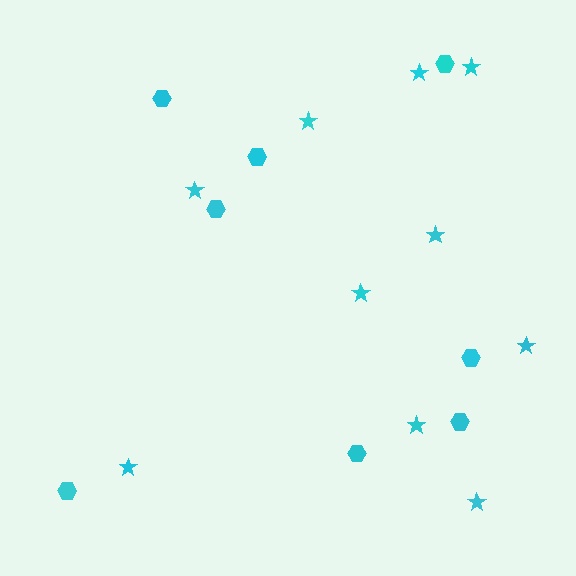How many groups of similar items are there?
There are 2 groups: one group of hexagons (8) and one group of stars (10).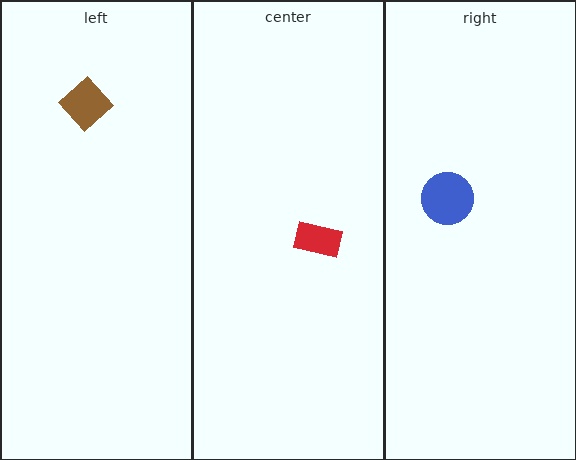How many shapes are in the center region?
1.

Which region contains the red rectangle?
The center region.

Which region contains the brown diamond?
The left region.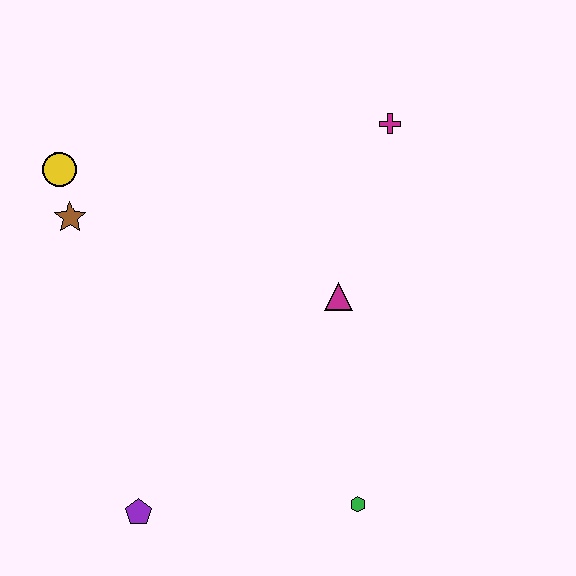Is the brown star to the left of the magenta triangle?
Yes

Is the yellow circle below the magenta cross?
Yes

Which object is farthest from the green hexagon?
The yellow circle is farthest from the green hexagon.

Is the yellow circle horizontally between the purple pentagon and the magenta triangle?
No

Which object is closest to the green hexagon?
The magenta triangle is closest to the green hexagon.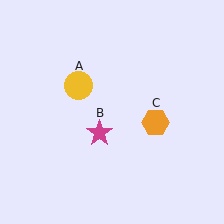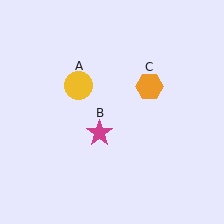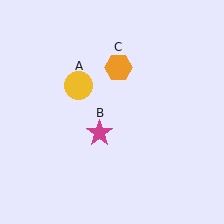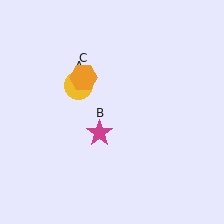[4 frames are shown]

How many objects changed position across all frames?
1 object changed position: orange hexagon (object C).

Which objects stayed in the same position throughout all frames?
Yellow circle (object A) and magenta star (object B) remained stationary.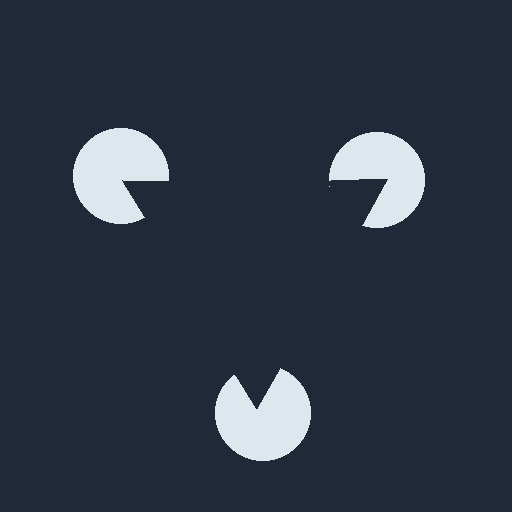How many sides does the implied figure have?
3 sides.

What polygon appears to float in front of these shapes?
An illusory triangle — its edges are inferred from the aligned wedge cuts in the pac-man discs, not physically drawn.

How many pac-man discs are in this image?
There are 3 — one at each vertex of the illusory triangle.